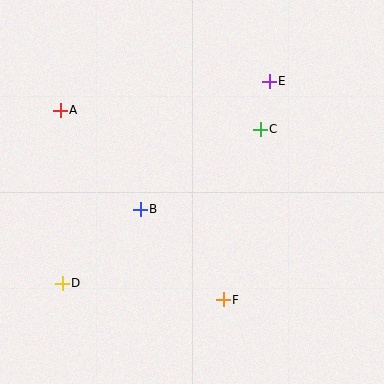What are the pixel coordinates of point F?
Point F is at (223, 300).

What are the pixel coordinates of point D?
Point D is at (62, 283).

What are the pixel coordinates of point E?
Point E is at (269, 81).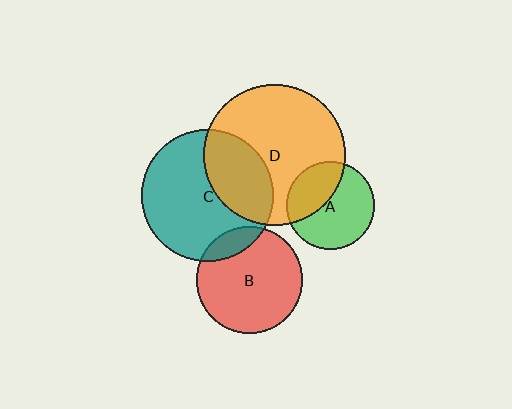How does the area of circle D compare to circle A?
Approximately 2.6 times.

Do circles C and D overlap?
Yes.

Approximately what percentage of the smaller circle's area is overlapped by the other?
Approximately 35%.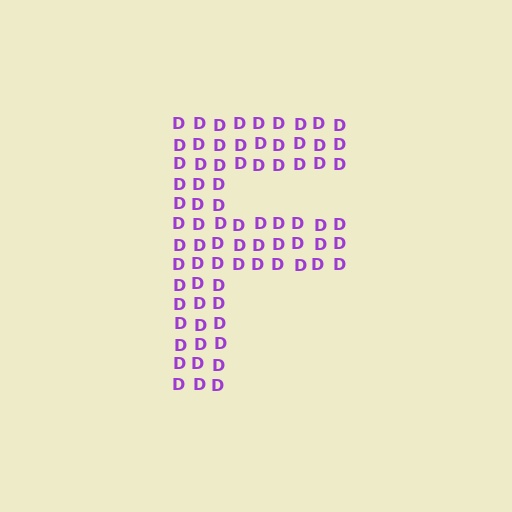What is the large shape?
The large shape is the letter F.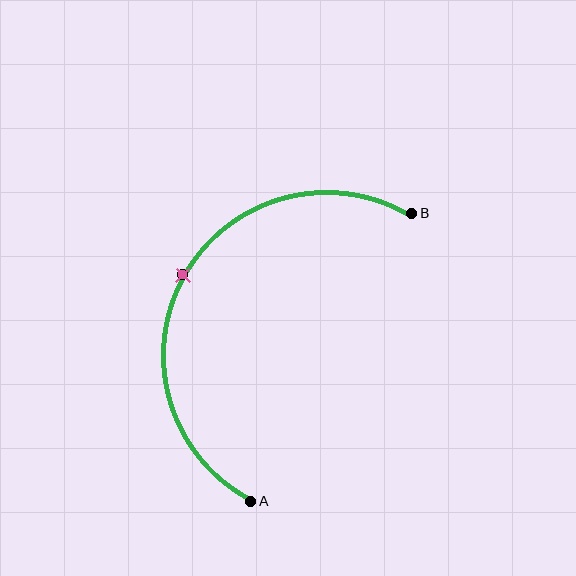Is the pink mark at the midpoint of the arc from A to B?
Yes. The pink mark lies on the arc at equal arc-length from both A and B — it is the arc midpoint.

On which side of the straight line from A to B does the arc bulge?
The arc bulges to the left of the straight line connecting A and B.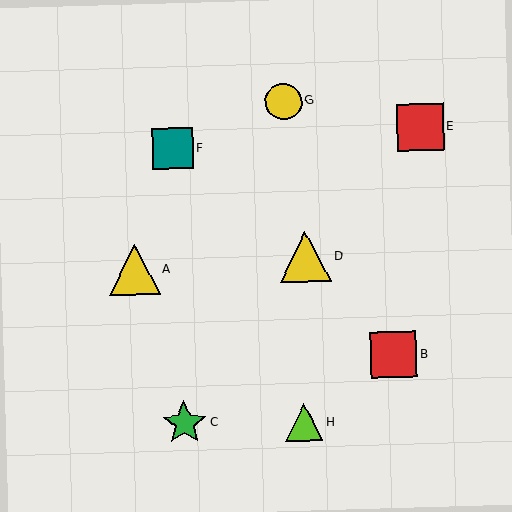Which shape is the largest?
The yellow triangle (labeled D) is the largest.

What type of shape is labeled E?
Shape E is a red square.